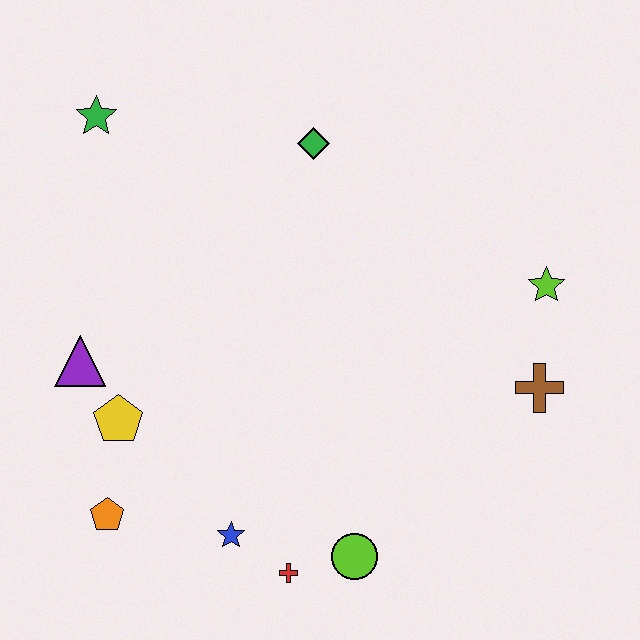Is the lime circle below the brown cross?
Yes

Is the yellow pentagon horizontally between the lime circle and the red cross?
No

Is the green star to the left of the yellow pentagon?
Yes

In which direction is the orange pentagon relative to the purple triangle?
The orange pentagon is below the purple triangle.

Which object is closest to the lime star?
The brown cross is closest to the lime star.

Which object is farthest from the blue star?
The green star is farthest from the blue star.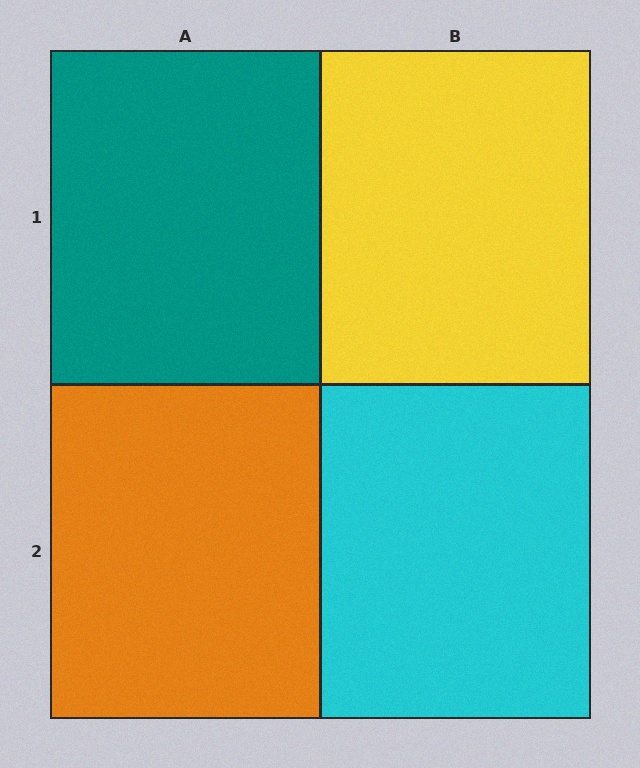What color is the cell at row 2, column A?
Orange.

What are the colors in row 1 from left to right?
Teal, yellow.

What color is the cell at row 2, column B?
Cyan.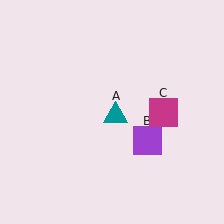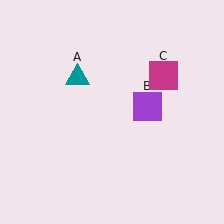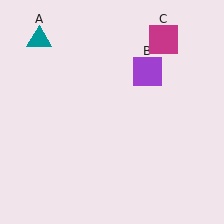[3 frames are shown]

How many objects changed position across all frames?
3 objects changed position: teal triangle (object A), purple square (object B), magenta square (object C).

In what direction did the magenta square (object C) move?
The magenta square (object C) moved up.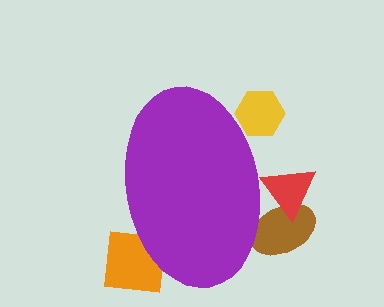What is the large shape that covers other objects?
A purple ellipse.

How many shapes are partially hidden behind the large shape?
4 shapes are partially hidden.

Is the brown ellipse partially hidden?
Yes, the brown ellipse is partially hidden behind the purple ellipse.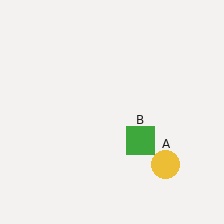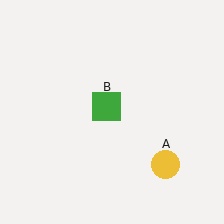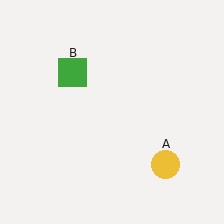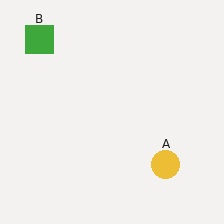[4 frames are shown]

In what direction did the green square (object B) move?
The green square (object B) moved up and to the left.